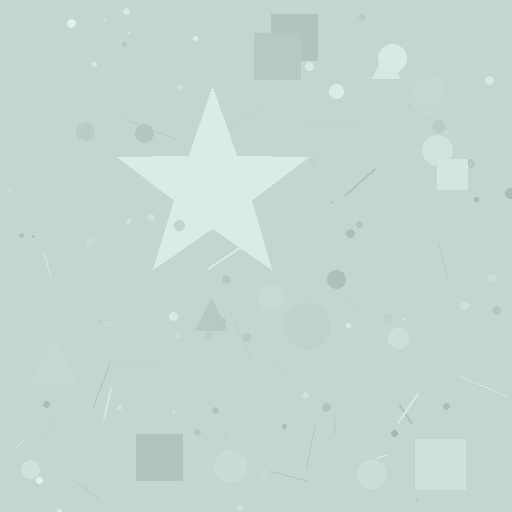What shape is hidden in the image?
A star is hidden in the image.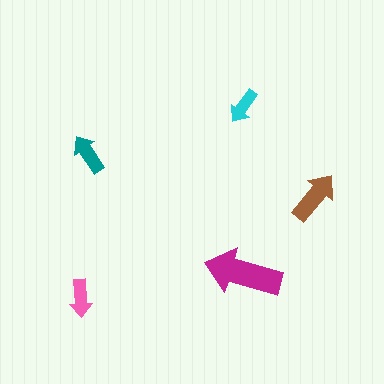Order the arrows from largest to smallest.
the magenta one, the brown one, the teal one, the pink one, the cyan one.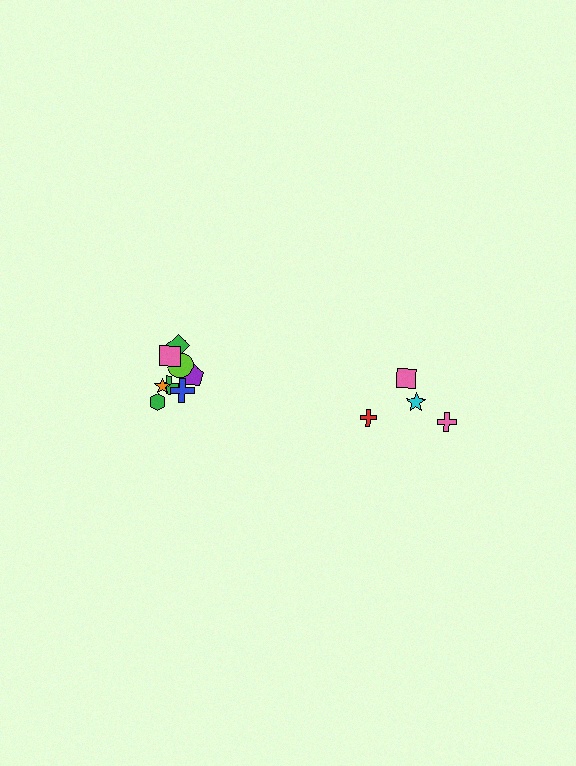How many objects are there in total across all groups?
There are 12 objects.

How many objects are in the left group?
There are 8 objects.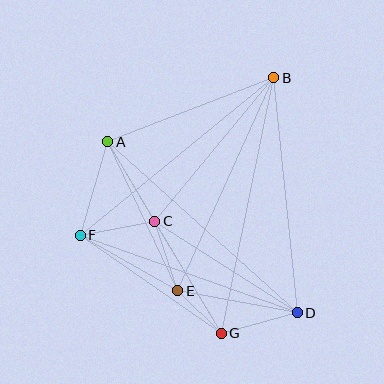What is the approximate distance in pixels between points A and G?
The distance between A and G is approximately 222 pixels.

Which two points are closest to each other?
Points E and G are closest to each other.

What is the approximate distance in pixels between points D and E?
The distance between D and E is approximately 121 pixels.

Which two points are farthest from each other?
Points B and G are farthest from each other.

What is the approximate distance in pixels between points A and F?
The distance between A and F is approximately 97 pixels.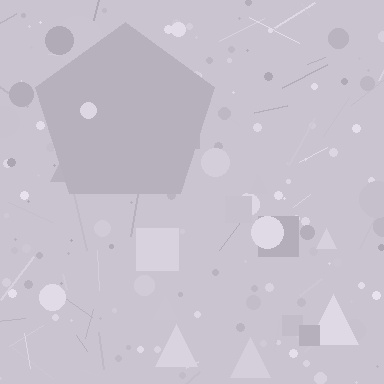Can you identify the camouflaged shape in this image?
The camouflaged shape is a pentagon.